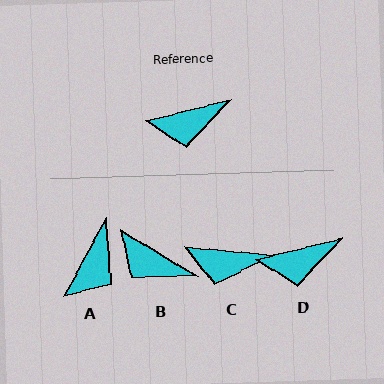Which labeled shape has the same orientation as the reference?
D.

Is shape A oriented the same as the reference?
No, it is off by about 47 degrees.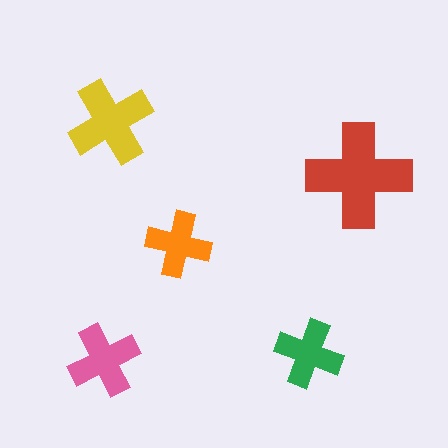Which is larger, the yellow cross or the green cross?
The yellow one.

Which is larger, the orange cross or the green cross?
The green one.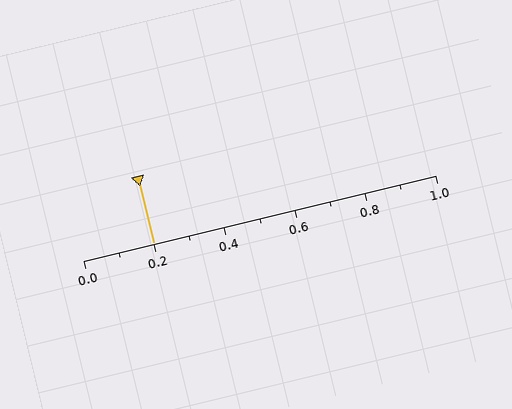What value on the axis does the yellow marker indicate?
The marker indicates approximately 0.2.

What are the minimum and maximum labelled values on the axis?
The axis runs from 0.0 to 1.0.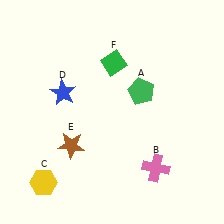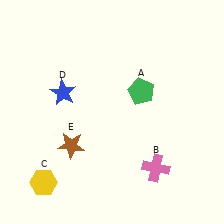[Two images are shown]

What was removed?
The green diamond (F) was removed in Image 2.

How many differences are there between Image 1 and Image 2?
There is 1 difference between the two images.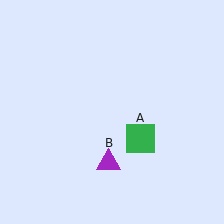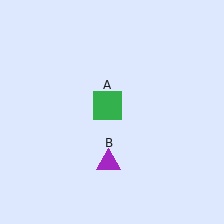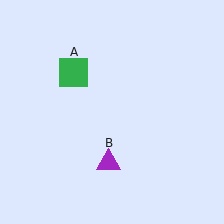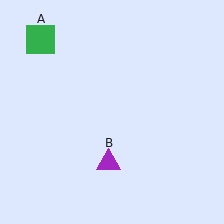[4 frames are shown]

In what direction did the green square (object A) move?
The green square (object A) moved up and to the left.